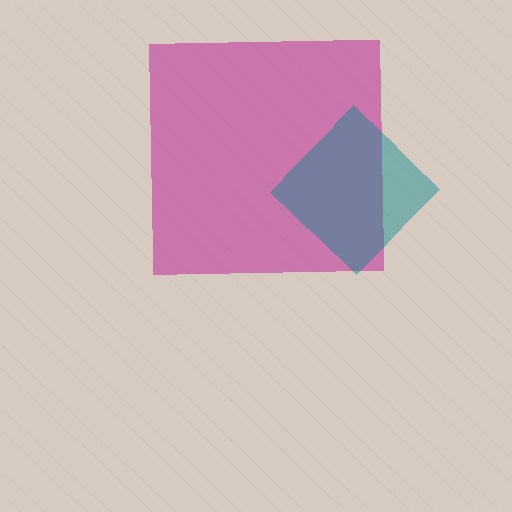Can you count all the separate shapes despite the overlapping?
Yes, there are 2 separate shapes.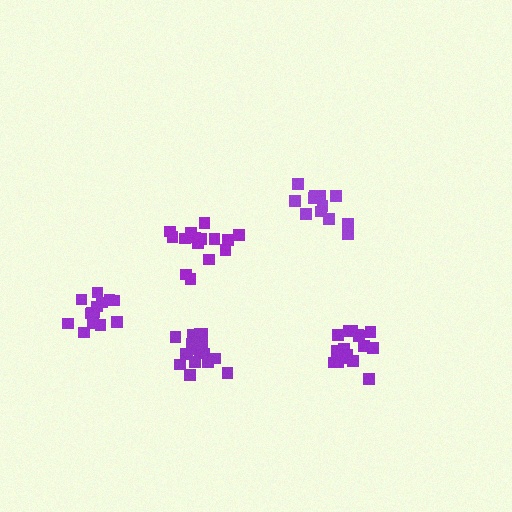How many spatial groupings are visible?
There are 5 spatial groupings.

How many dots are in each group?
Group 1: 13 dots, Group 2: 15 dots, Group 3: 14 dots, Group 4: 17 dots, Group 5: 18 dots (77 total).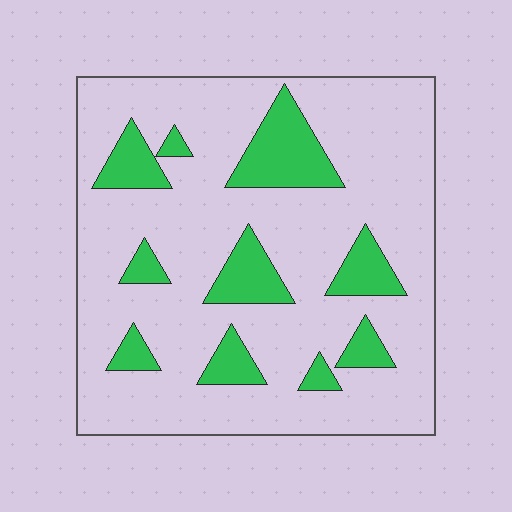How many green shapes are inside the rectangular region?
10.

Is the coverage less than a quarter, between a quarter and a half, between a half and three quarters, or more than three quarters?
Less than a quarter.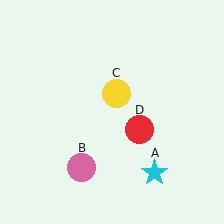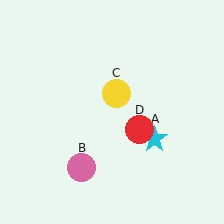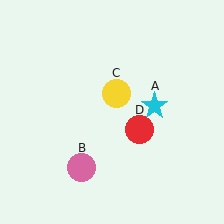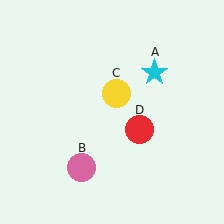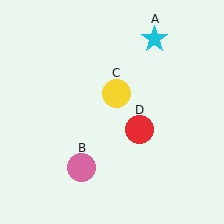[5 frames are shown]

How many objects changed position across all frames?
1 object changed position: cyan star (object A).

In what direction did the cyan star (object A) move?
The cyan star (object A) moved up.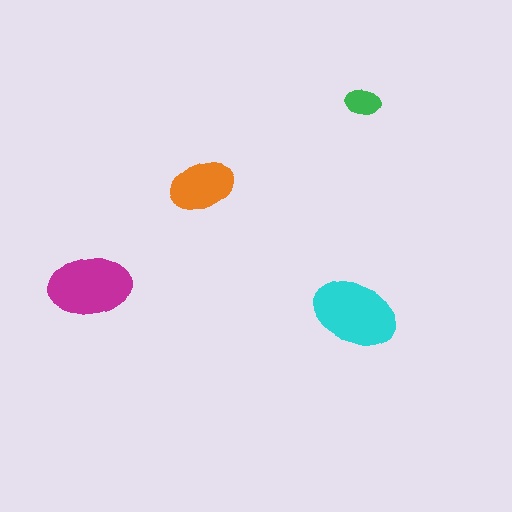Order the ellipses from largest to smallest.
the cyan one, the magenta one, the orange one, the green one.